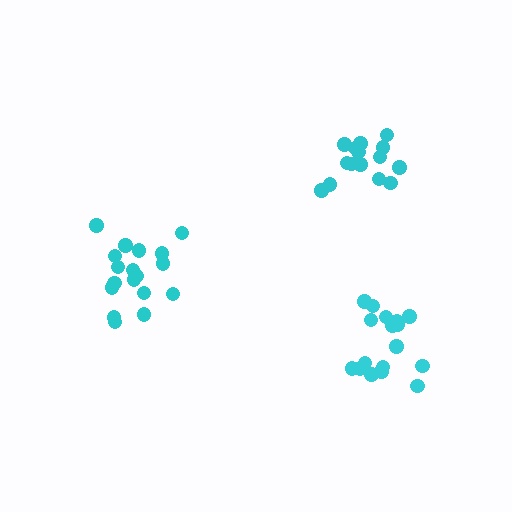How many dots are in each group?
Group 1: 18 dots, Group 2: 15 dots, Group 3: 17 dots (50 total).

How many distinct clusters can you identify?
There are 3 distinct clusters.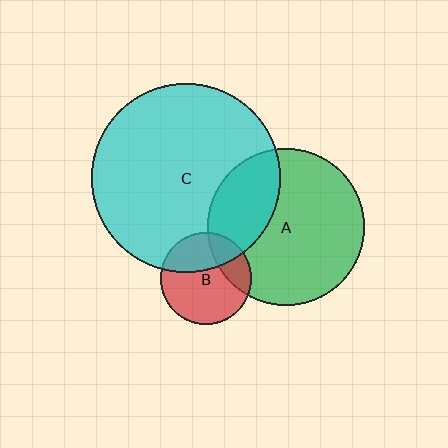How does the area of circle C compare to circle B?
Approximately 4.3 times.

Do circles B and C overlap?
Yes.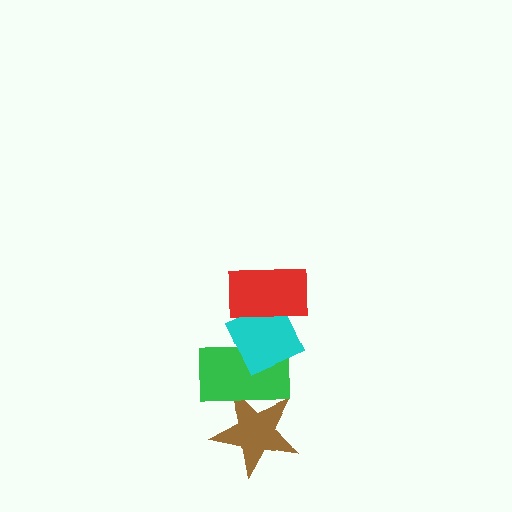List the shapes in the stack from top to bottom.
From top to bottom: the red rectangle, the cyan diamond, the green rectangle, the brown star.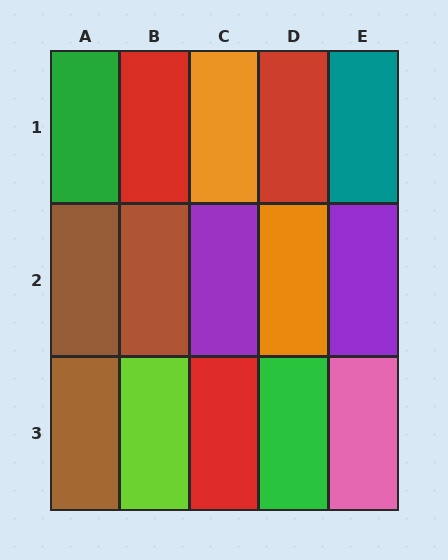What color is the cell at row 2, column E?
Purple.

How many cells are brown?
3 cells are brown.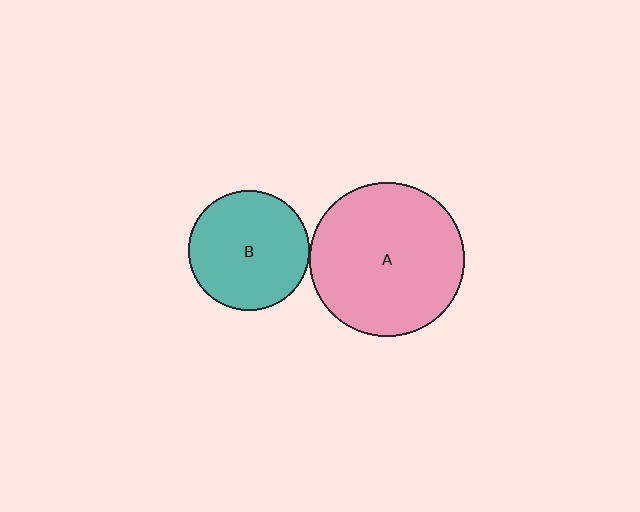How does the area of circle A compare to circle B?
Approximately 1.6 times.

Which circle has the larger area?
Circle A (pink).